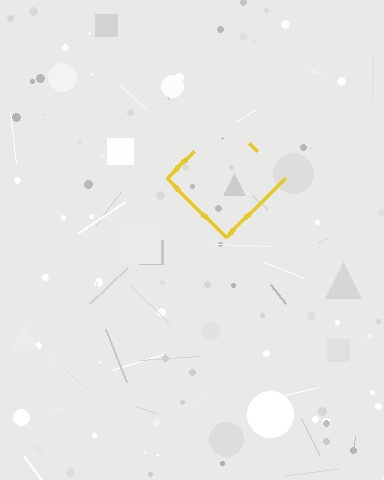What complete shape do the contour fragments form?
The contour fragments form a diamond.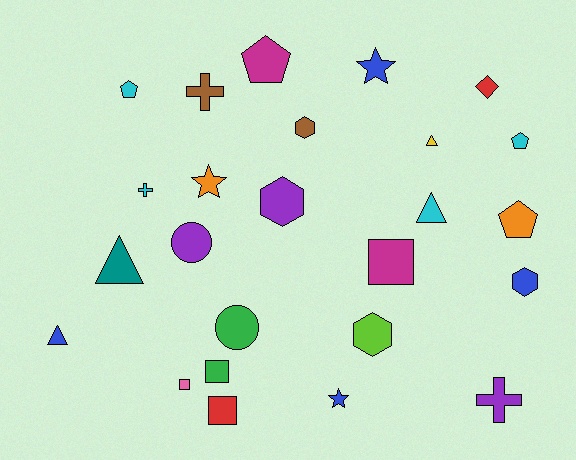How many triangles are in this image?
There are 4 triangles.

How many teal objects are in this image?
There is 1 teal object.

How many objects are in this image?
There are 25 objects.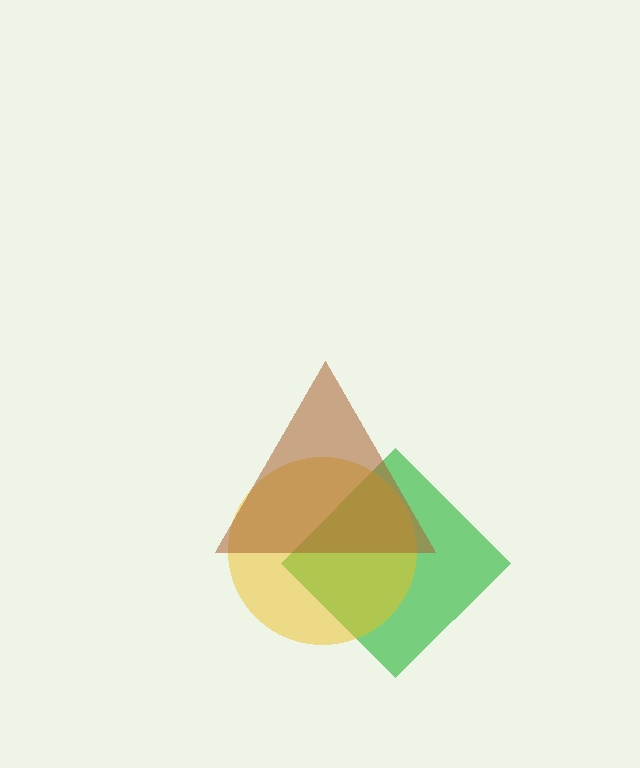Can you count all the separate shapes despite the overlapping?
Yes, there are 3 separate shapes.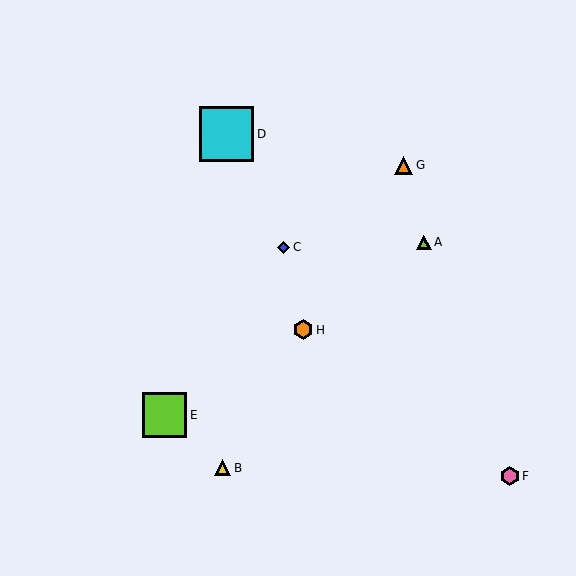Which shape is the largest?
The cyan square (labeled D) is the largest.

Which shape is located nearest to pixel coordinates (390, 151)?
The orange triangle (labeled G) at (404, 165) is nearest to that location.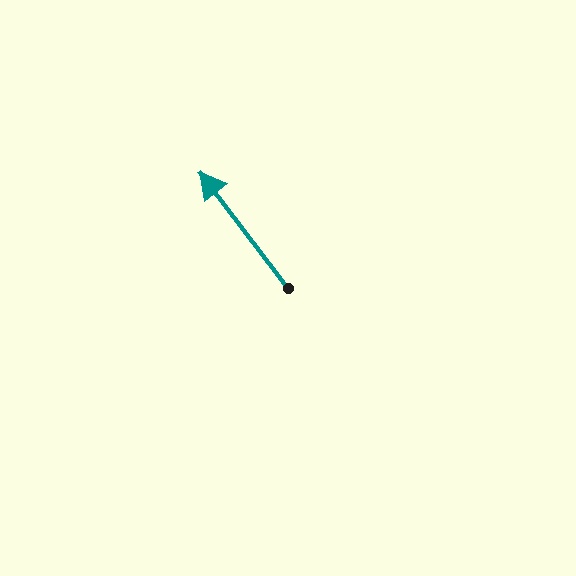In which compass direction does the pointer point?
Northwest.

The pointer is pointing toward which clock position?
Roughly 11 o'clock.